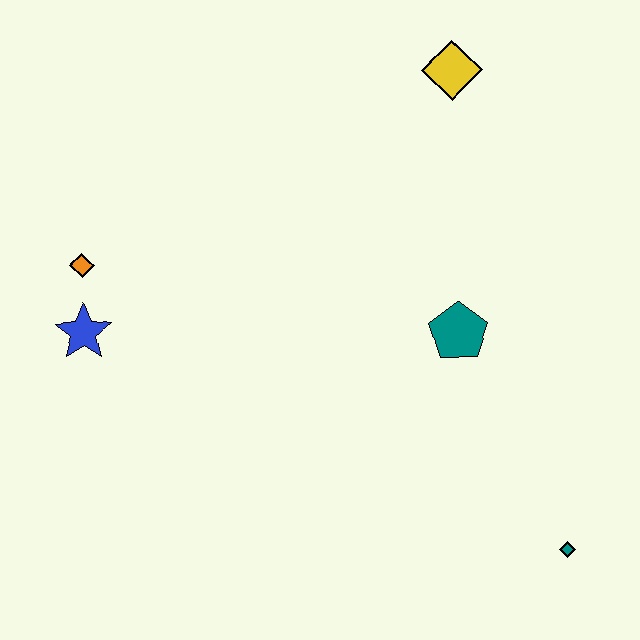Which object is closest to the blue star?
The orange diamond is closest to the blue star.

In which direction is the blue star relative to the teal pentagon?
The blue star is to the left of the teal pentagon.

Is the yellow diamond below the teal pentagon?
No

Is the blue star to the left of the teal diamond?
Yes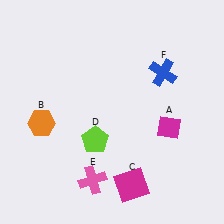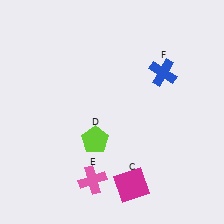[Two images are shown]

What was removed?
The orange hexagon (B), the magenta diamond (A) were removed in Image 2.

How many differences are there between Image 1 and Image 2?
There are 2 differences between the two images.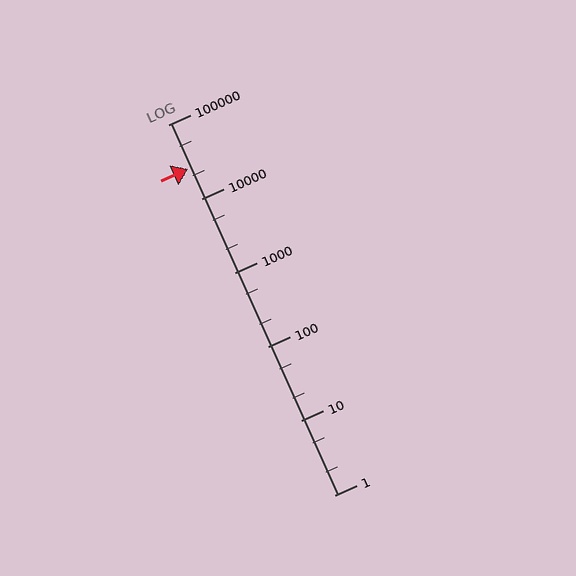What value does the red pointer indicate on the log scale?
The pointer indicates approximately 25000.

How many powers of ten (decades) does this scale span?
The scale spans 5 decades, from 1 to 100000.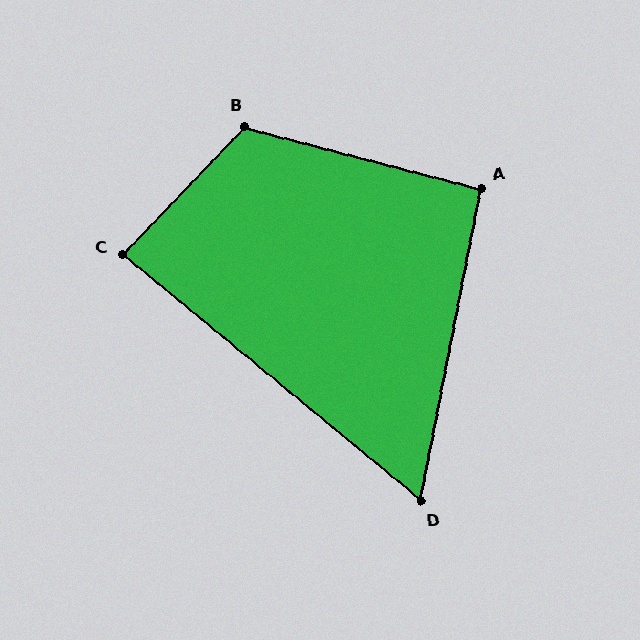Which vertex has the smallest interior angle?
D, at approximately 61 degrees.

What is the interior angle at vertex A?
Approximately 94 degrees (approximately right).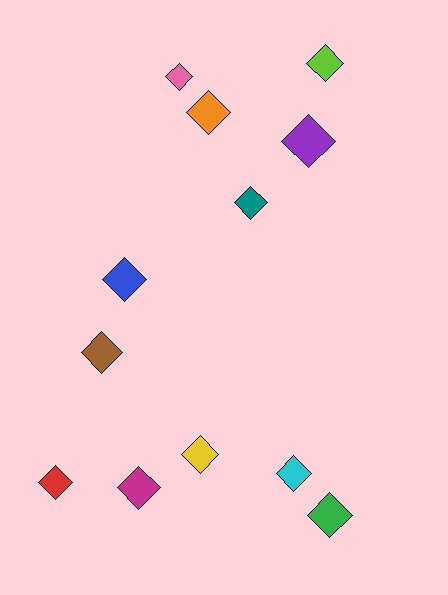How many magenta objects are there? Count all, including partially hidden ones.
There is 1 magenta object.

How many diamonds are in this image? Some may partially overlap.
There are 12 diamonds.